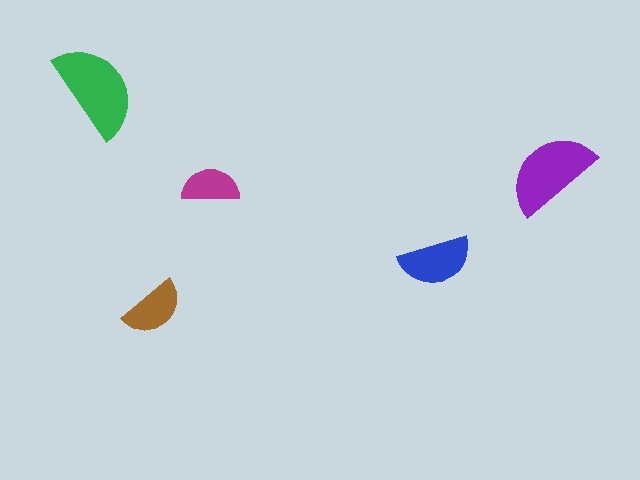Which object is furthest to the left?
The green semicircle is leftmost.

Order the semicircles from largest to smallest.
the green one, the purple one, the blue one, the brown one, the magenta one.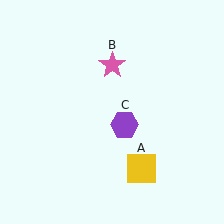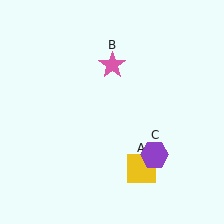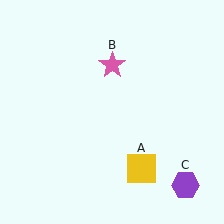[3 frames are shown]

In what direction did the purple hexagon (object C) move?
The purple hexagon (object C) moved down and to the right.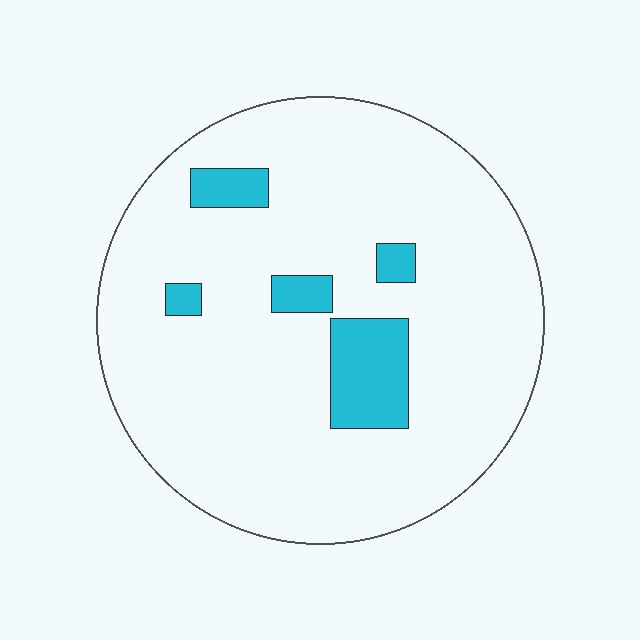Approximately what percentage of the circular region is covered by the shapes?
Approximately 10%.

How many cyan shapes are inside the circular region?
5.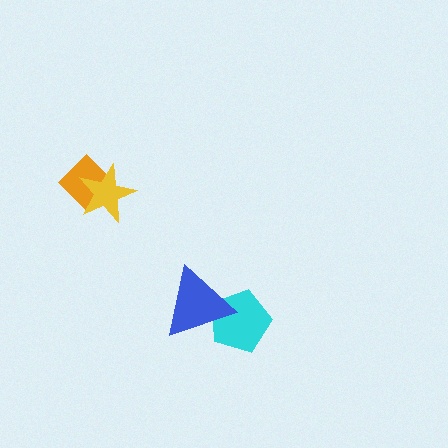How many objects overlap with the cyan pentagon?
1 object overlaps with the cyan pentagon.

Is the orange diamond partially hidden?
Yes, it is partially covered by another shape.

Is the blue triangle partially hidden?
No, no other shape covers it.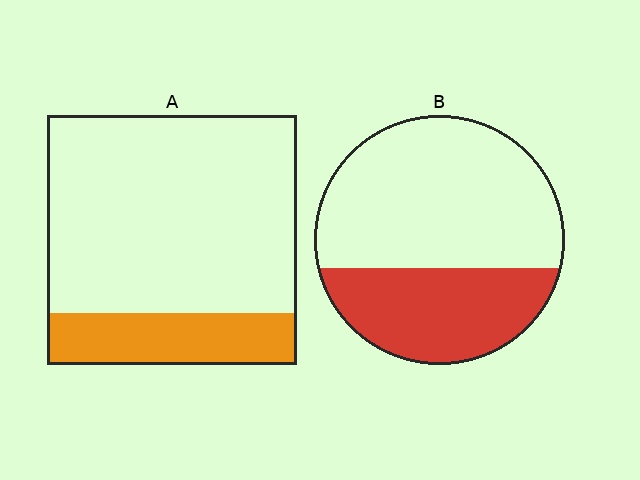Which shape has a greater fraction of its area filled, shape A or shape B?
Shape B.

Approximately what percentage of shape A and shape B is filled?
A is approximately 20% and B is approximately 35%.